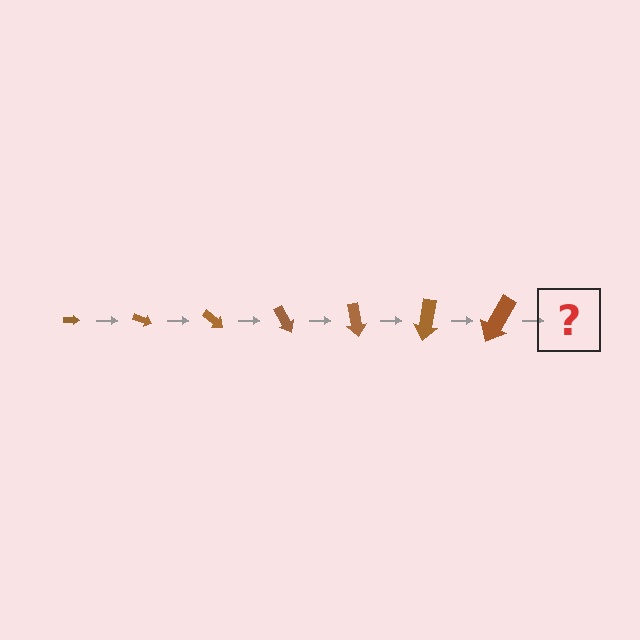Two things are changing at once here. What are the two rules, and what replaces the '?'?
The two rules are that the arrow grows larger each step and it rotates 20 degrees each step. The '?' should be an arrow, larger than the previous one and rotated 140 degrees from the start.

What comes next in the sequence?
The next element should be an arrow, larger than the previous one and rotated 140 degrees from the start.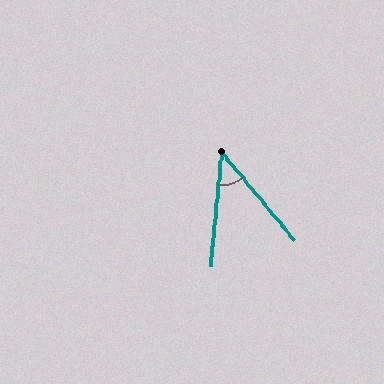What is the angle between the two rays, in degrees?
Approximately 45 degrees.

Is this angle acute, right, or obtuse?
It is acute.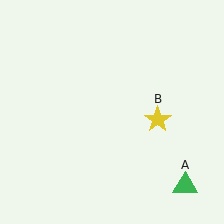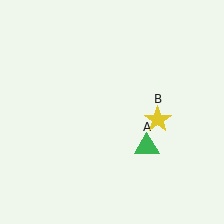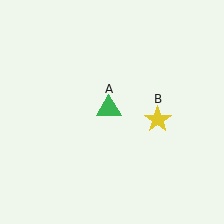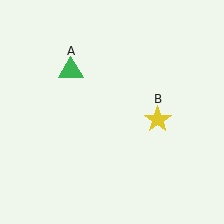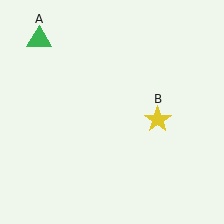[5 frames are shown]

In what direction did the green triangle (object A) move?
The green triangle (object A) moved up and to the left.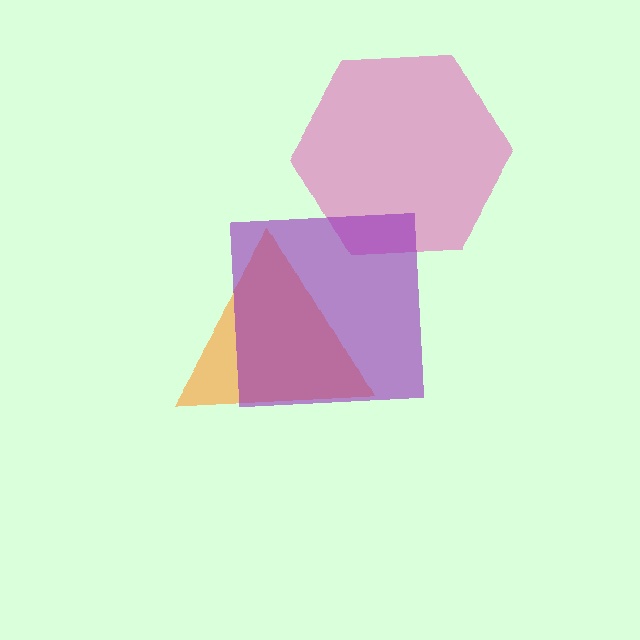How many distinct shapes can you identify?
There are 3 distinct shapes: an orange triangle, a pink hexagon, a purple square.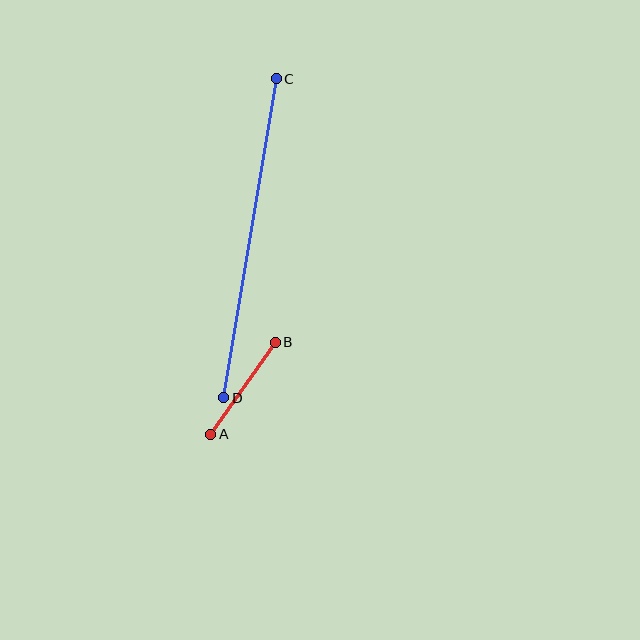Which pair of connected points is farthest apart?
Points C and D are farthest apart.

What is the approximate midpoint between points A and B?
The midpoint is at approximately (243, 388) pixels.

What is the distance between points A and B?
The distance is approximately 112 pixels.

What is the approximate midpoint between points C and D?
The midpoint is at approximately (250, 238) pixels.